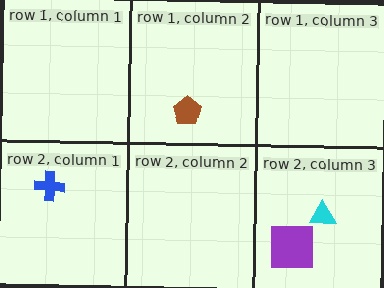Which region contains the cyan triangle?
The row 2, column 3 region.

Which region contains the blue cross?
The row 2, column 1 region.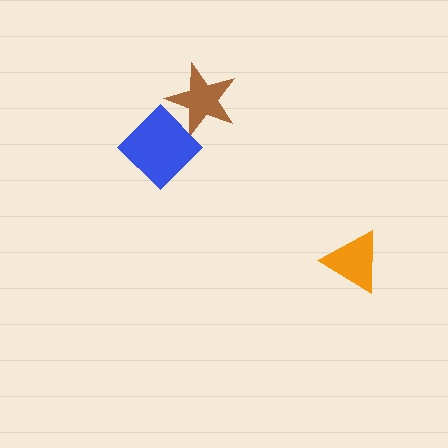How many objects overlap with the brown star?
1 object overlaps with the brown star.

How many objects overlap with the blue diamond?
1 object overlaps with the blue diamond.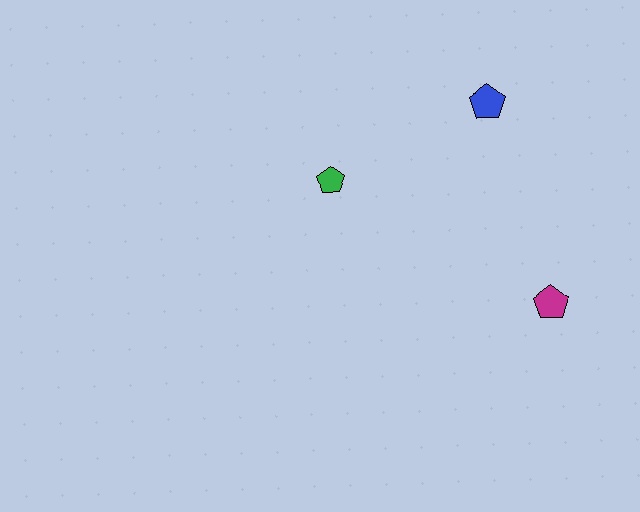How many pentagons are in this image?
There are 3 pentagons.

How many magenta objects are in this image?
There is 1 magenta object.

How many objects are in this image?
There are 3 objects.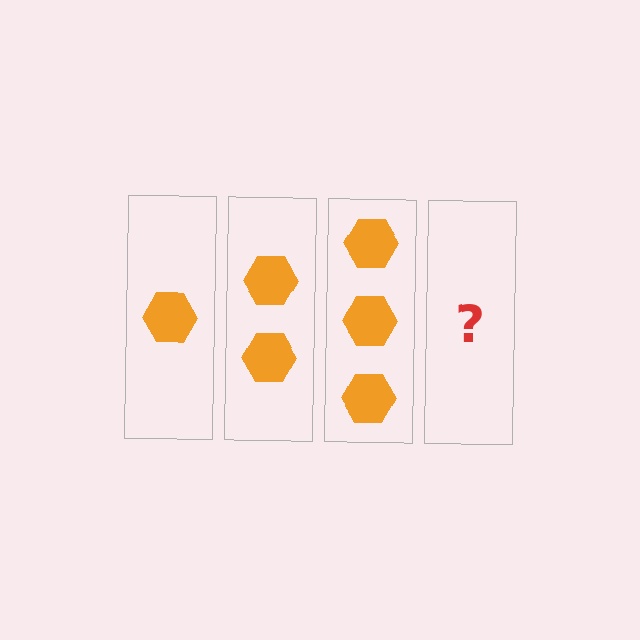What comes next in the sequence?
The next element should be 4 hexagons.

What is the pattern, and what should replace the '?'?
The pattern is that each step adds one more hexagon. The '?' should be 4 hexagons.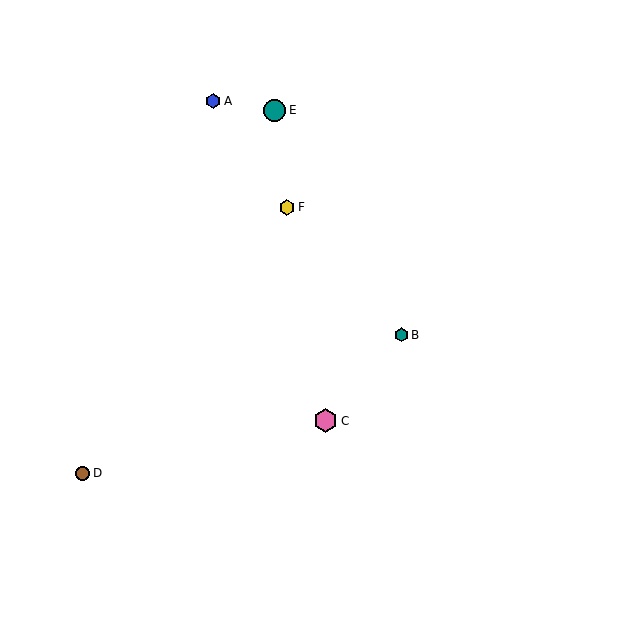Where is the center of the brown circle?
The center of the brown circle is at (83, 473).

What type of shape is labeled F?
Shape F is a yellow hexagon.